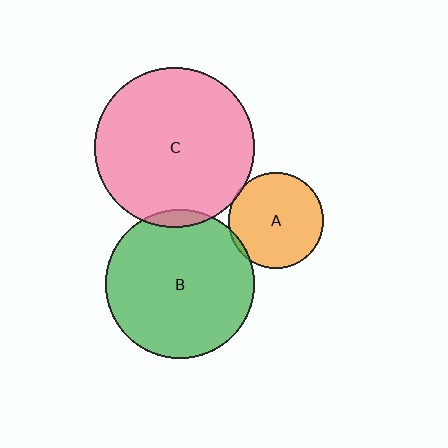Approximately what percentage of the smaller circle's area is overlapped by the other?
Approximately 5%.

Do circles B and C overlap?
Yes.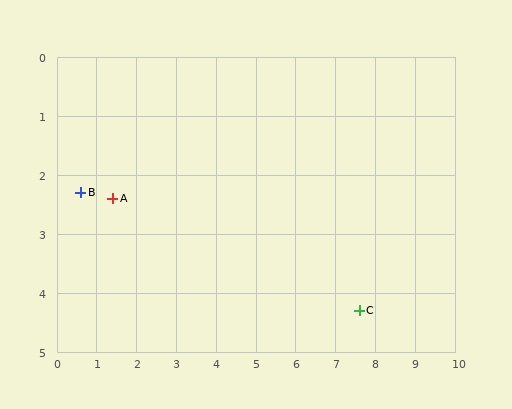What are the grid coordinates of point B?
Point B is at approximately (0.6, 2.3).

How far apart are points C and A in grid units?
Points C and A are about 6.5 grid units apart.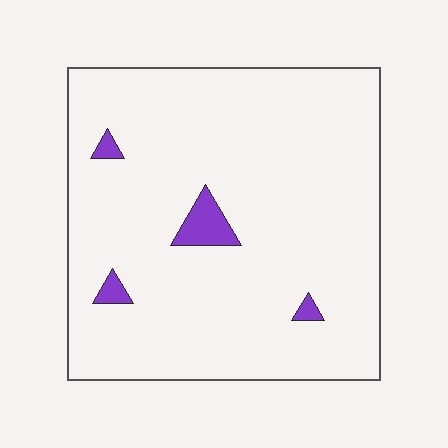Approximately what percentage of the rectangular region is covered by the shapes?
Approximately 5%.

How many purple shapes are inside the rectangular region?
4.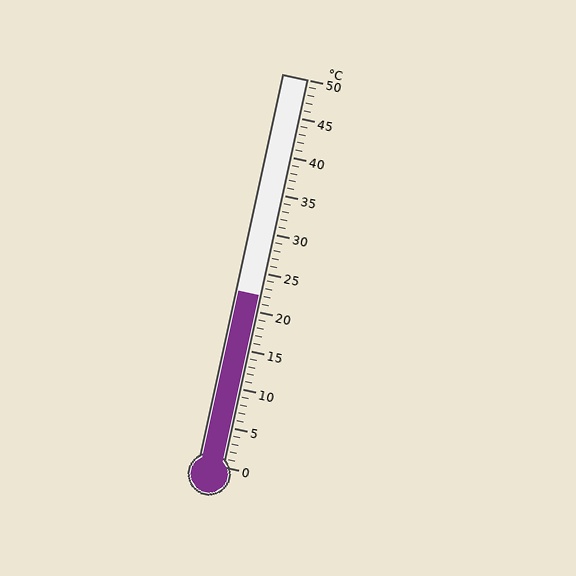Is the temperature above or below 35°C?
The temperature is below 35°C.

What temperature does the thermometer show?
The thermometer shows approximately 22°C.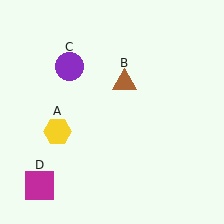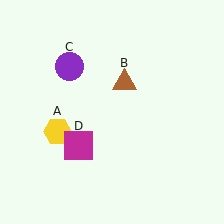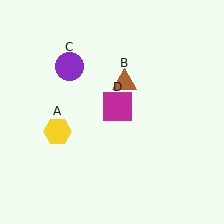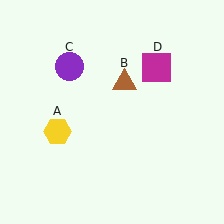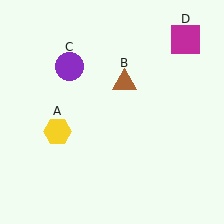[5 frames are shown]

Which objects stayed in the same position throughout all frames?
Yellow hexagon (object A) and brown triangle (object B) and purple circle (object C) remained stationary.